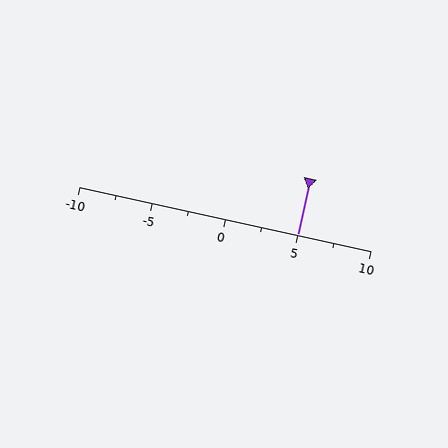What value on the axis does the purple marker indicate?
The marker indicates approximately 5.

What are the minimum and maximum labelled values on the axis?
The axis runs from -10 to 10.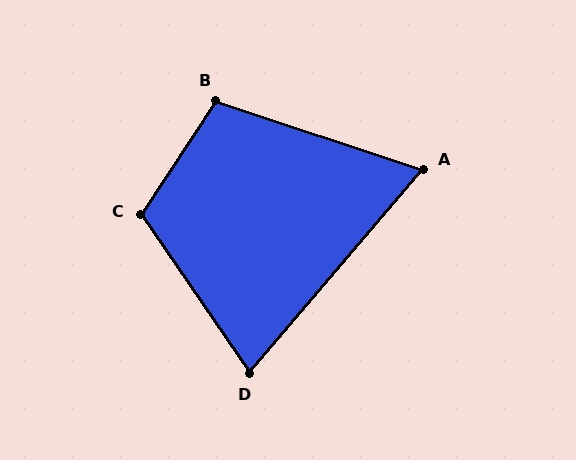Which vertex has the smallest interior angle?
A, at approximately 68 degrees.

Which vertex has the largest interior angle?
C, at approximately 112 degrees.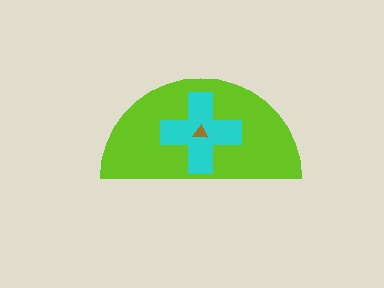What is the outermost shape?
The lime semicircle.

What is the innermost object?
The brown triangle.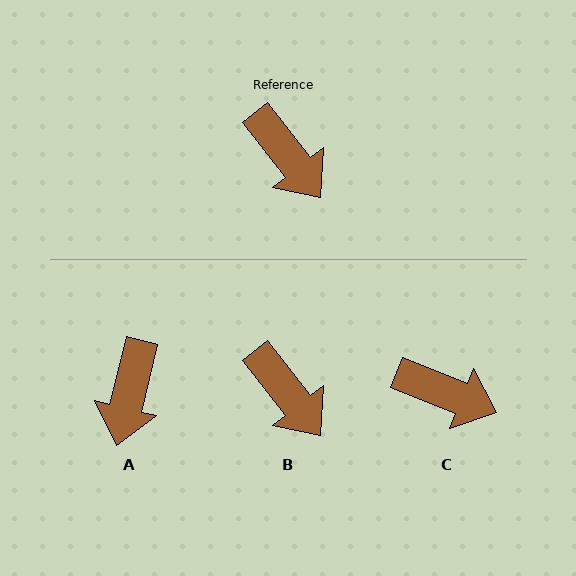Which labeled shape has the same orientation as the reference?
B.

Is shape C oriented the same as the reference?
No, it is off by about 30 degrees.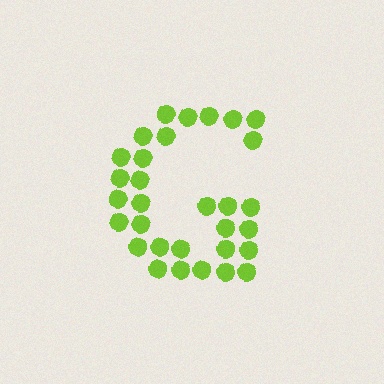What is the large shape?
The large shape is the letter G.